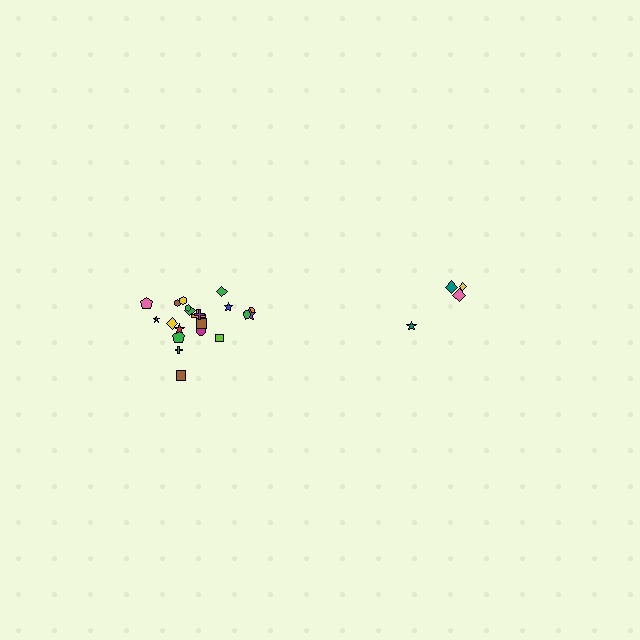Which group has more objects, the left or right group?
The left group.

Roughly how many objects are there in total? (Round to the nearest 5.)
Roughly 25 objects in total.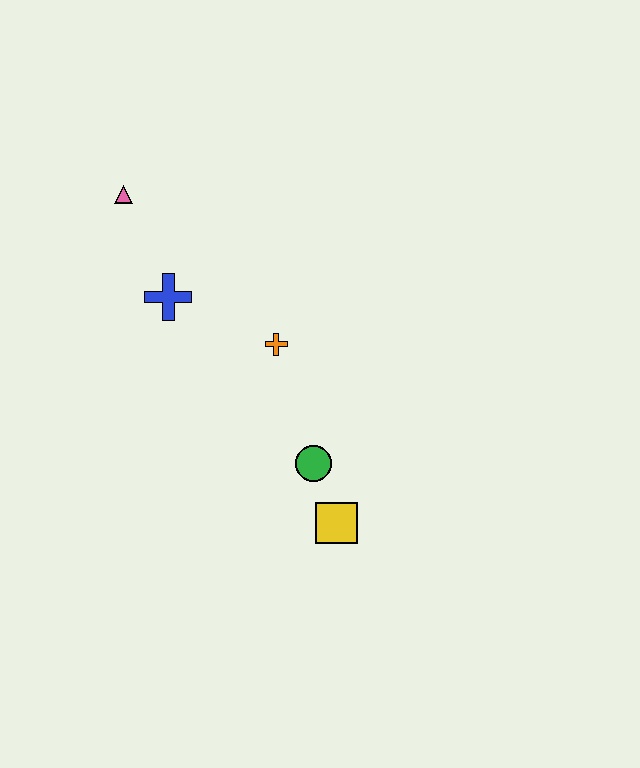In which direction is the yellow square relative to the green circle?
The yellow square is below the green circle.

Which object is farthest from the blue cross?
The yellow square is farthest from the blue cross.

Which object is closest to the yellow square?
The green circle is closest to the yellow square.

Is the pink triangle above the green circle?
Yes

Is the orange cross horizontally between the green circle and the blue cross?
Yes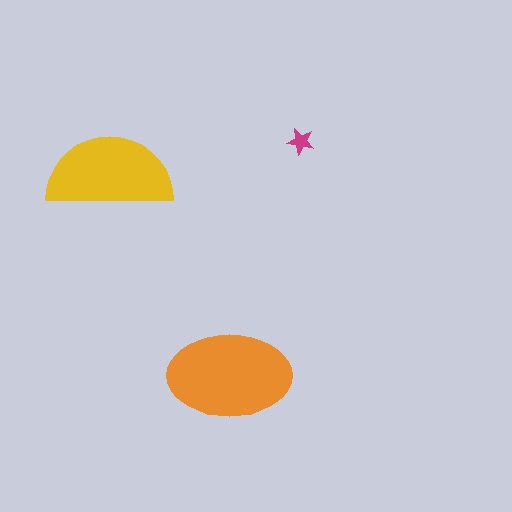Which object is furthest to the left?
The yellow semicircle is leftmost.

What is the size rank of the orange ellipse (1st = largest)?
1st.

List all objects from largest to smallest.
The orange ellipse, the yellow semicircle, the magenta star.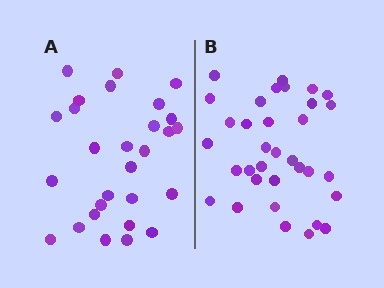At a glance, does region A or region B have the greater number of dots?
Region B (the right region) has more dots.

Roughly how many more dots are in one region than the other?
Region B has about 6 more dots than region A.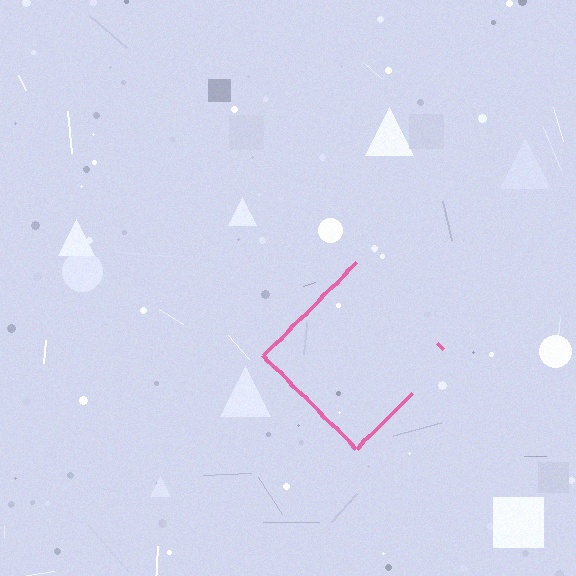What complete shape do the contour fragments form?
The contour fragments form a diamond.